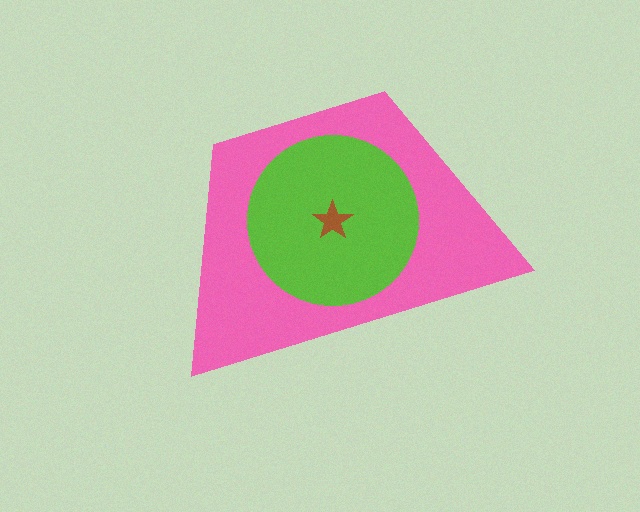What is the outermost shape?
The pink trapezoid.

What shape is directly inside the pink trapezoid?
The lime circle.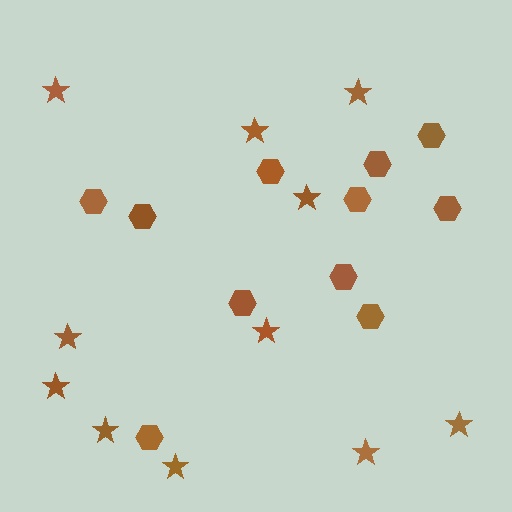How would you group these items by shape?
There are 2 groups: one group of hexagons (11) and one group of stars (11).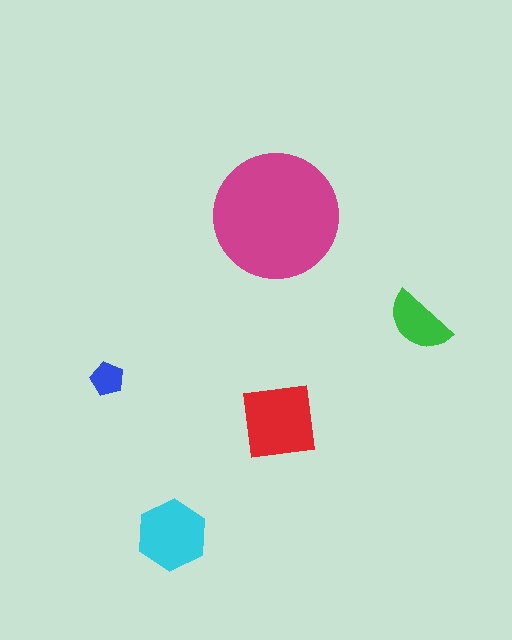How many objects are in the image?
There are 5 objects in the image.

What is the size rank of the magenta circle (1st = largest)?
1st.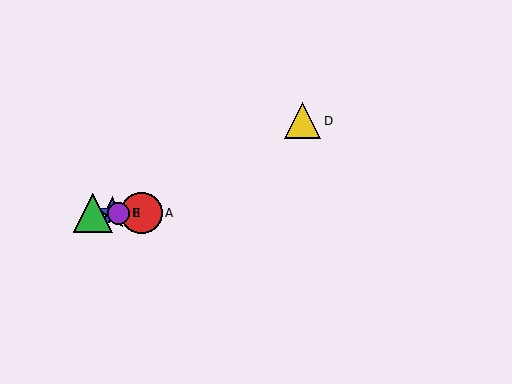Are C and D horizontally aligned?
No, C is at y≈213 and D is at y≈121.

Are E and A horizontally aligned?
Yes, both are at y≈213.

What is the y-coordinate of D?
Object D is at y≈121.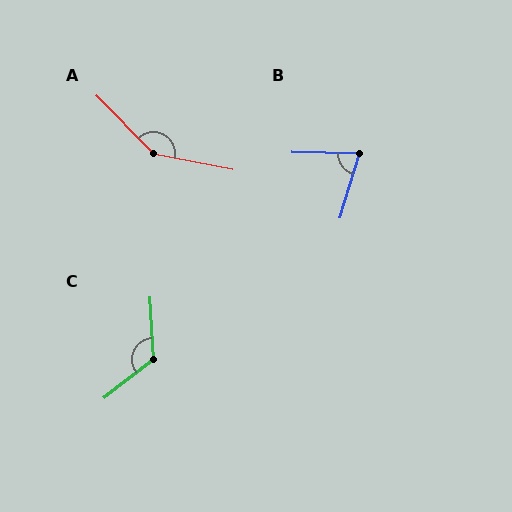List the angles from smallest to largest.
B (74°), C (124°), A (146°).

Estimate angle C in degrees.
Approximately 124 degrees.